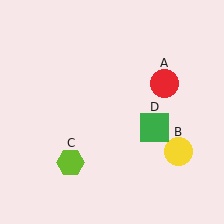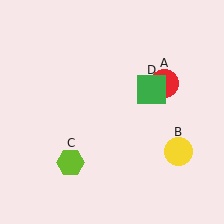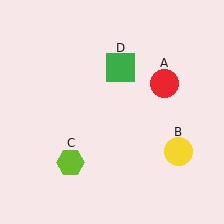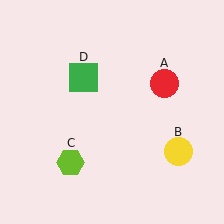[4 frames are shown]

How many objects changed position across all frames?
1 object changed position: green square (object D).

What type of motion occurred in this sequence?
The green square (object D) rotated counterclockwise around the center of the scene.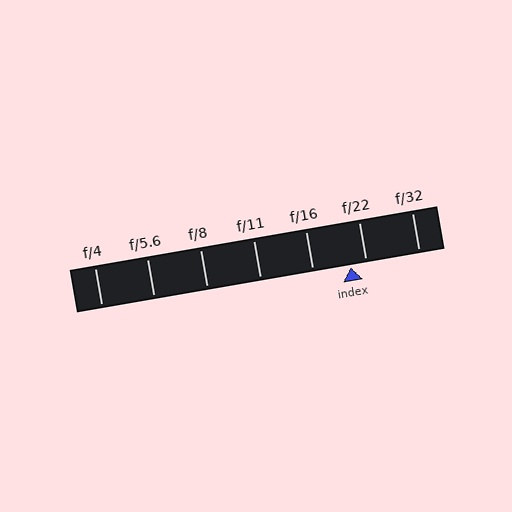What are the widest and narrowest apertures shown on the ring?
The widest aperture shown is f/4 and the narrowest is f/32.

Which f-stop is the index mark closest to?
The index mark is closest to f/22.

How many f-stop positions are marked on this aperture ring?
There are 7 f-stop positions marked.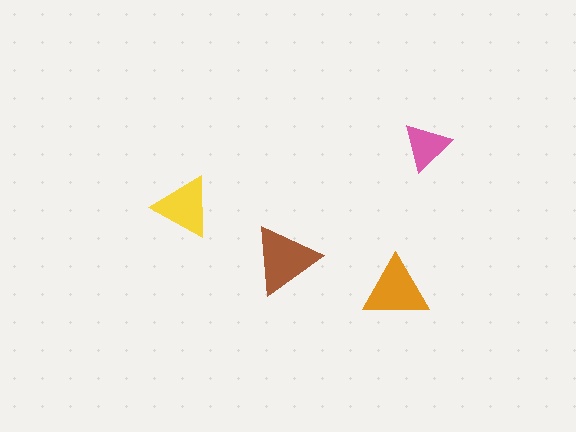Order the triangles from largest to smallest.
the brown one, the orange one, the yellow one, the pink one.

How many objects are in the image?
There are 4 objects in the image.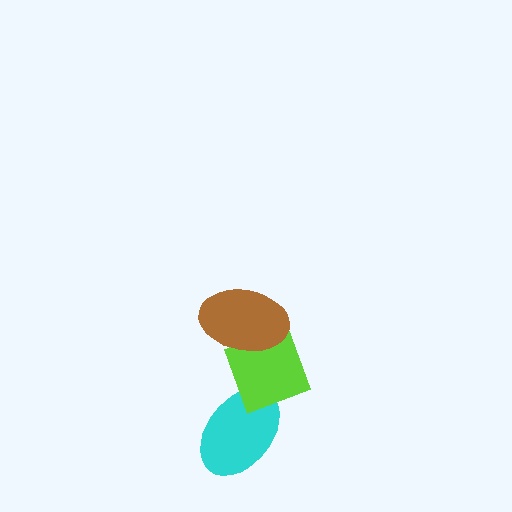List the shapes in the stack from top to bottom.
From top to bottom: the brown ellipse, the lime diamond, the cyan ellipse.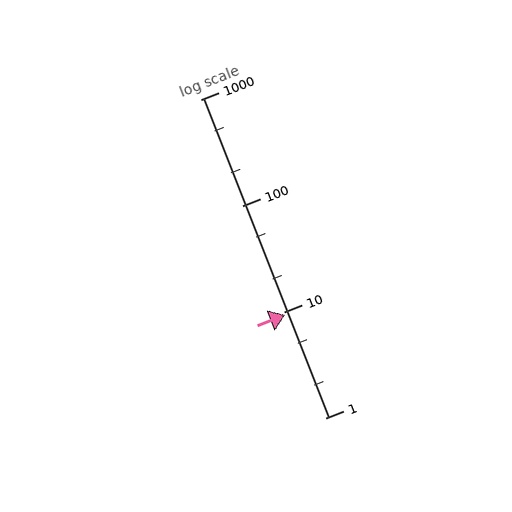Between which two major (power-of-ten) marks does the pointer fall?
The pointer is between 1 and 10.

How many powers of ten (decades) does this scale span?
The scale spans 3 decades, from 1 to 1000.